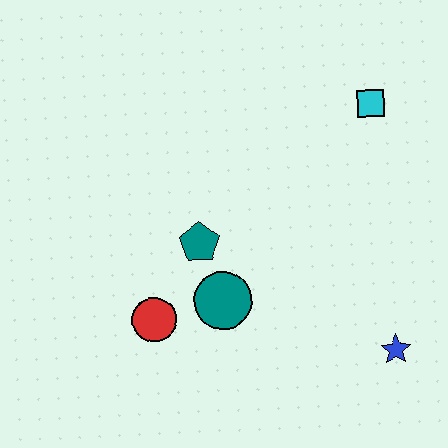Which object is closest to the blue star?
The teal circle is closest to the blue star.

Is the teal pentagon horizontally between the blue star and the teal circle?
No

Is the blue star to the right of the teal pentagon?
Yes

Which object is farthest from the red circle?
The cyan square is farthest from the red circle.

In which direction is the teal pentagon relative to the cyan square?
The teal pentagon is to the left of the cyan square.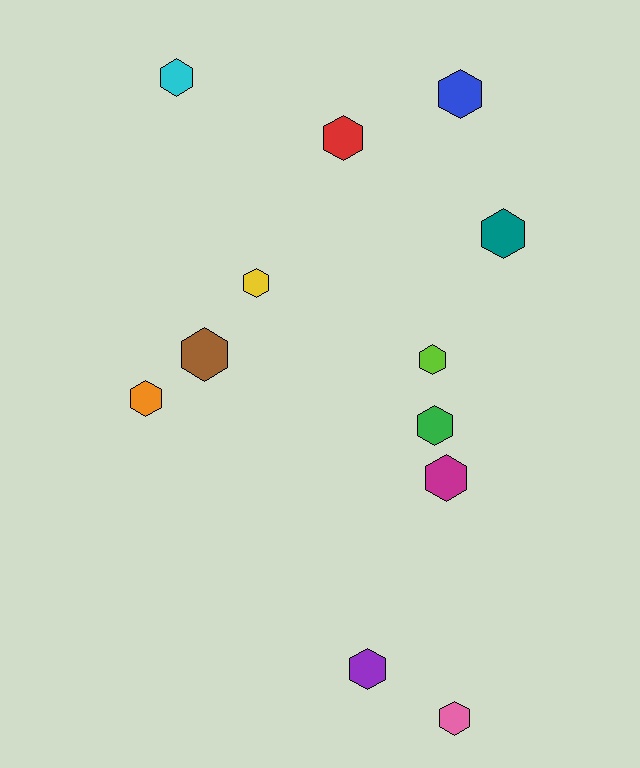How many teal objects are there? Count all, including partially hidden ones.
There is 1 teal object.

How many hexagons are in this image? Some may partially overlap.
There are 12 hexagons.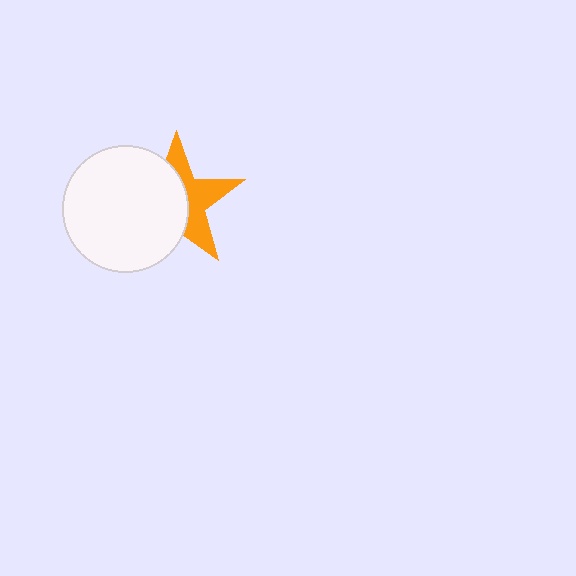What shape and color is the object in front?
The object in front is a white circle.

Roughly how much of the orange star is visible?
A small part of it is visible (roughly 44%).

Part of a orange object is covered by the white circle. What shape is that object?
It is a star.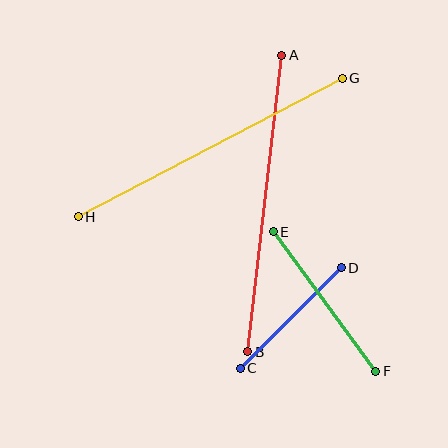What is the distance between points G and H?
The distance is approximately 298 pixels.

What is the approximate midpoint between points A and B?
The midpoint is at approximately (265, 203) pixels.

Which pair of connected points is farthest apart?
Points A and B are farthest apart.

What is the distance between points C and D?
The distance is approximately 142 pixels.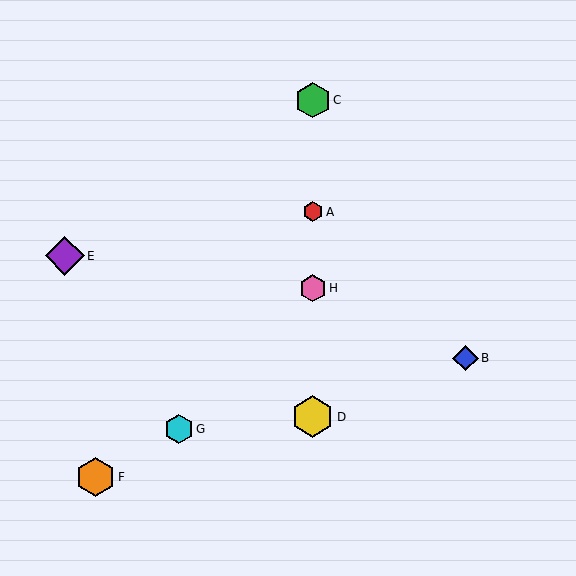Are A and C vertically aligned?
Yes, both are at x≈313.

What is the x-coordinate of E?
Object E is at x≈65.